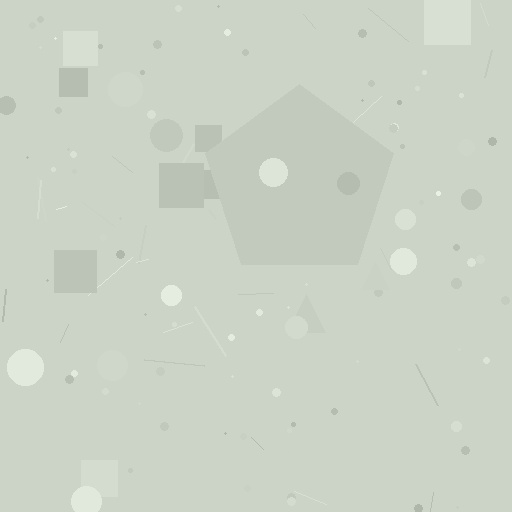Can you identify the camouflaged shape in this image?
The camouflaged shape is a pentagon.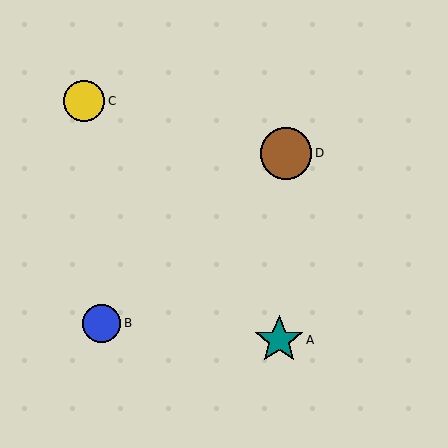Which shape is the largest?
The brown circle (labeled D) is the largest.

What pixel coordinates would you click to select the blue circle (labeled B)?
Click at (102, 323) to select the blue circle B.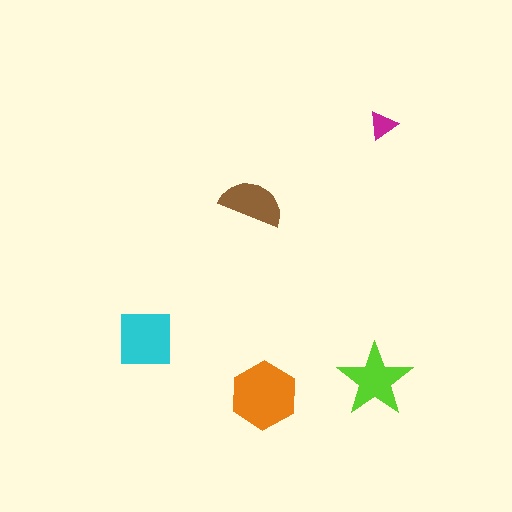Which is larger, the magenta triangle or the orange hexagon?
The orange hexagon.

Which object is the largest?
The orange hexagon.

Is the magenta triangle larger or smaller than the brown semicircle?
Smaller.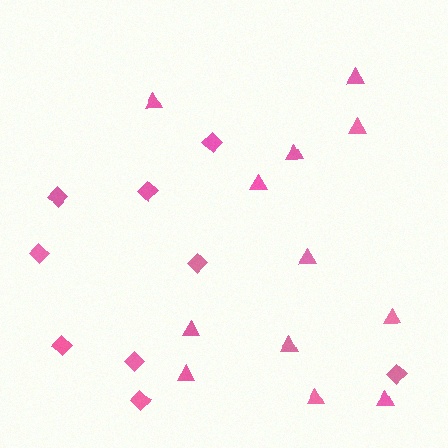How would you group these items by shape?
There are 2 groups: one group of triangles (12) and one group of diamonds (9).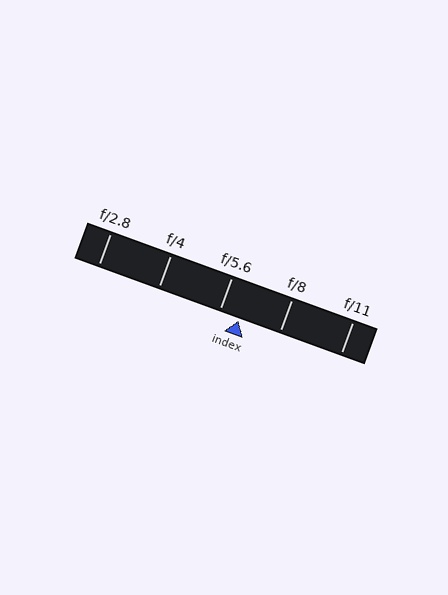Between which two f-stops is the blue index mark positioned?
The index mark is between f/5.6 and f/8.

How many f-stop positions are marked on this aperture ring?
There are 5 f-stop positions marked.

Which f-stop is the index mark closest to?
The index mark is closest to f/5.6.